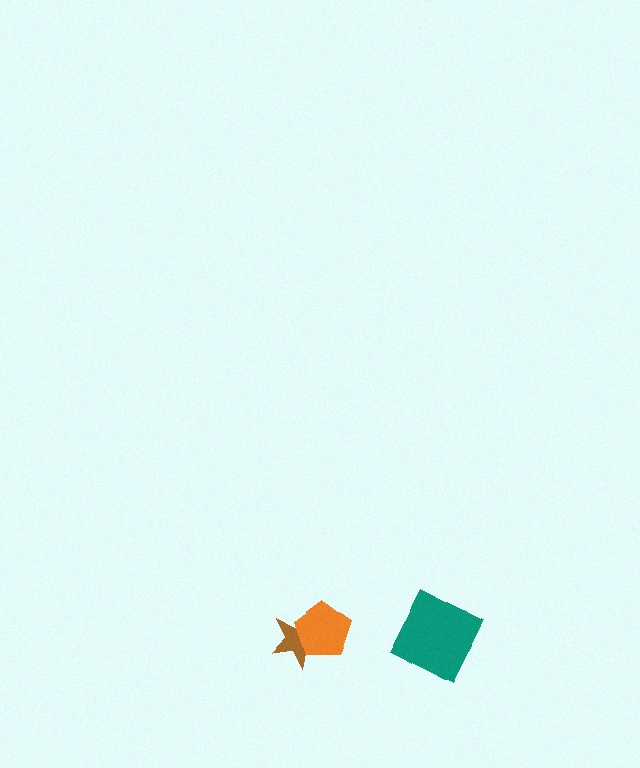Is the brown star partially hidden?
Yes, it is partially covered by another shape.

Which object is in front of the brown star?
The orange pentagon is in front of the brown star.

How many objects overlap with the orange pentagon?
1 object overlaps with the orange pentagon.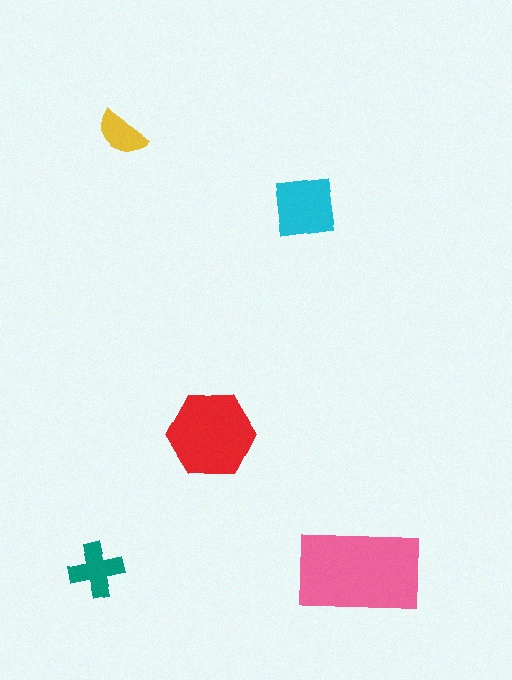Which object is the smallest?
The yellow semicircle.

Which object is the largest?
The pink rectangle.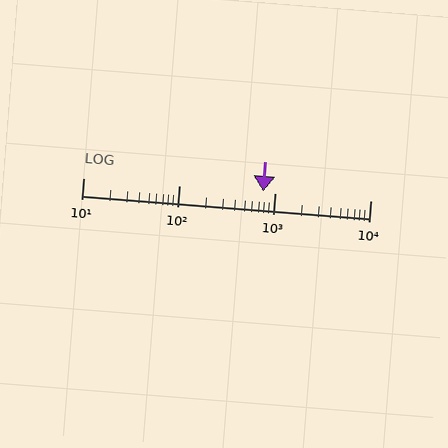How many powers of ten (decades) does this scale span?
The scale spans 3 decades, from 10 to 10000.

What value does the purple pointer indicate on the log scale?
The pointer indicates approximately 760.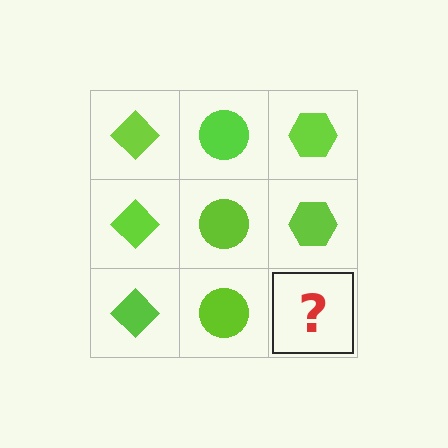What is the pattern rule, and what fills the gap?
The rule is that each column has a consistent shape. The gap should be filled with a lime hexagon.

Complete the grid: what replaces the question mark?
The question mark should be replaced with a lime hexagon.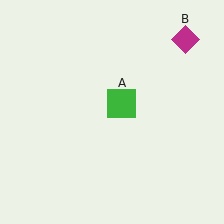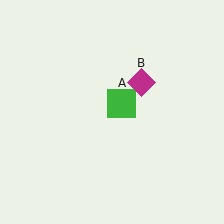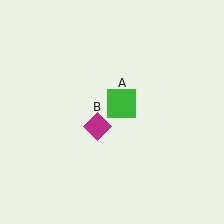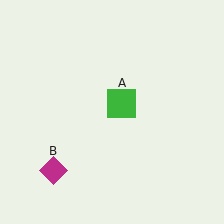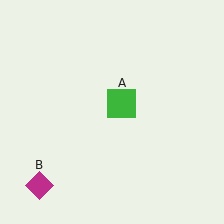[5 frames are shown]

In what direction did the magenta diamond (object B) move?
The magenta diamond (object B) moved down and to the left.